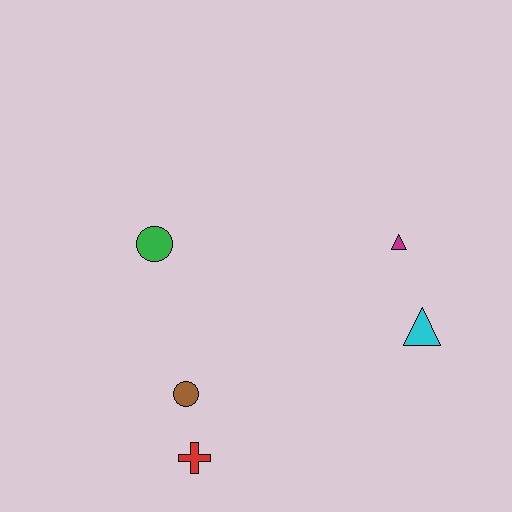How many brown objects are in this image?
There is 1 brown object.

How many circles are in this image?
There are 2 circles.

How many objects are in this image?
There are 5 objects.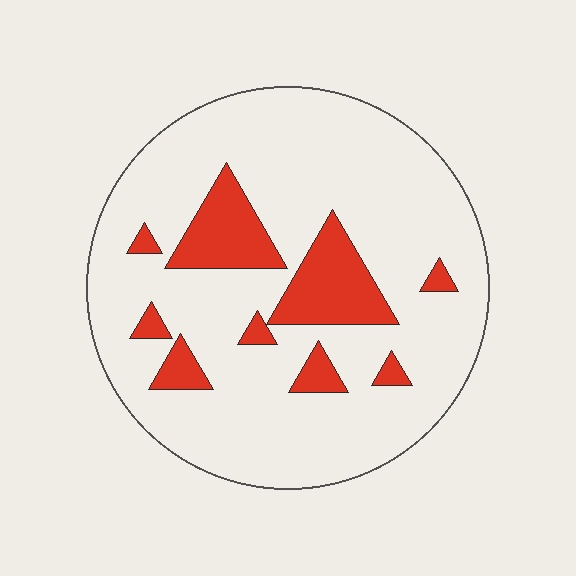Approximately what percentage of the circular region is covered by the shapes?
Approximately 15%.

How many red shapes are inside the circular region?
9.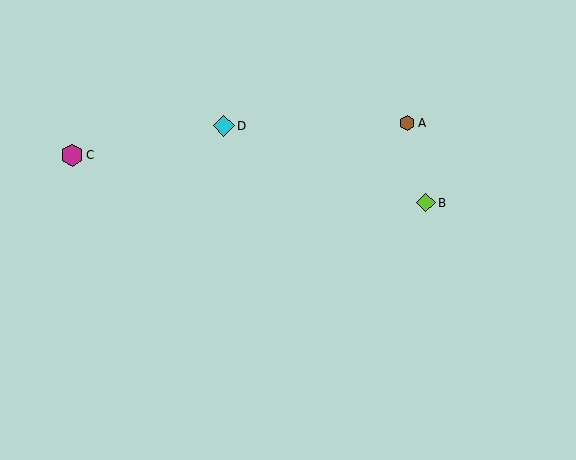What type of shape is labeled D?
Shape D is a cyan diamond.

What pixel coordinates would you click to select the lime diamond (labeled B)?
Click at (426, 203) to select the lime diamond B.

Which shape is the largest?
The magenta hexagon (labeled C) is the largest.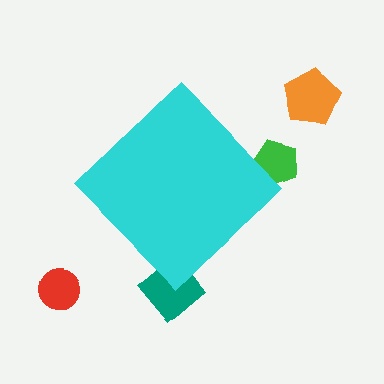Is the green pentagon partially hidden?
Yes, the green pentagon is partially hidden behind the cyan diamond.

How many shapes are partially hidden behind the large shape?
2 shapes are partially hidden.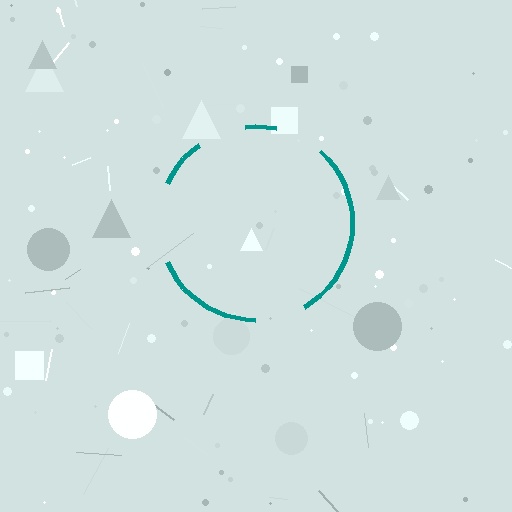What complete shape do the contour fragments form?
The contour fragments form a circle.